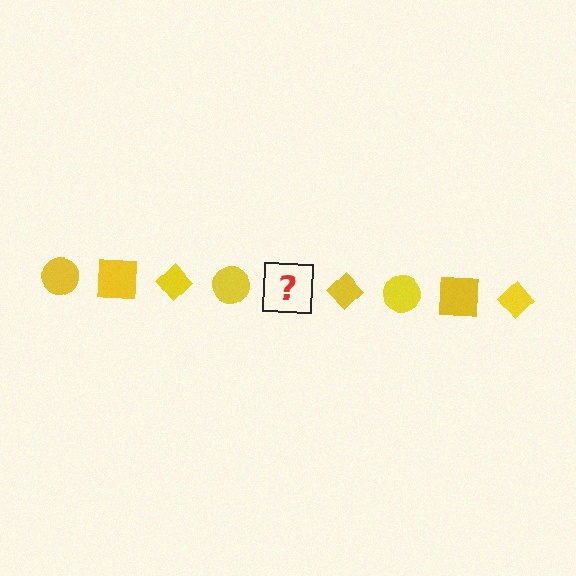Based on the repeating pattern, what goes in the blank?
The blank should be a yellow square.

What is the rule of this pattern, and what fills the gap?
The rule is that the pattern cycles through circle, square, diamond shapes in yellow. The gap should be filled with a yellow square.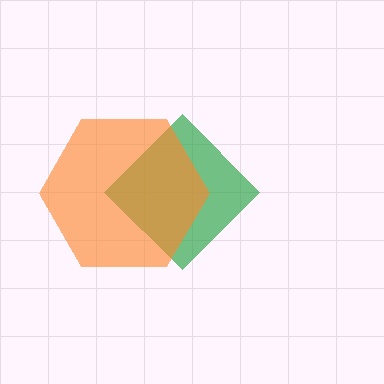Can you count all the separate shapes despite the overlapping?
Yes, there are 2 separate shapes.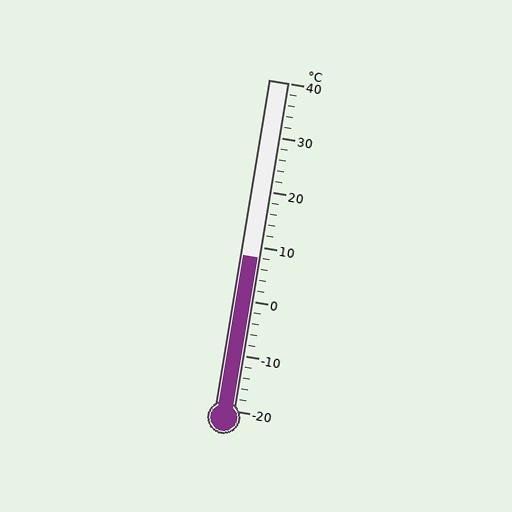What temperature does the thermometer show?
The thermometer shows approximately 8°C.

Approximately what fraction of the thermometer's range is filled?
The thermometer is filled to approximately 45% of its range.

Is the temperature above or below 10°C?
The temperature is below 10°C.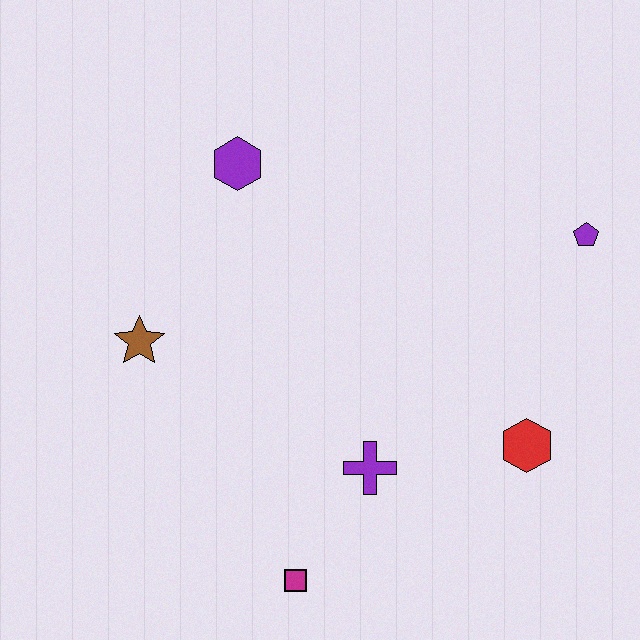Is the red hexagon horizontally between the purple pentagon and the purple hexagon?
Yes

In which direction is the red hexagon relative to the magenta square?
The red hexagon is to the right of the magenta square.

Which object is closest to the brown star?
The purple hexagon is closest to the brown star.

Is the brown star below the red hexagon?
No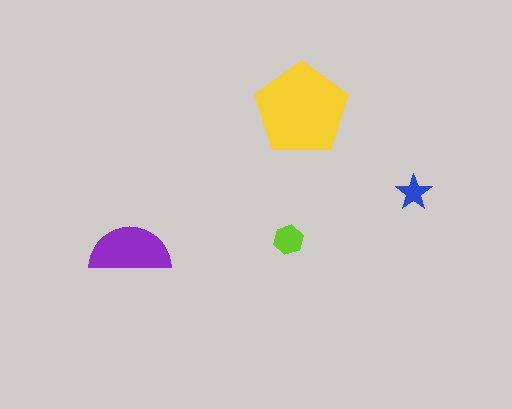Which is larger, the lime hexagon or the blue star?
The lime hexagon.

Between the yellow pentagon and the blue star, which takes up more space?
The yellow pentagon.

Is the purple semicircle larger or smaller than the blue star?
Larger.